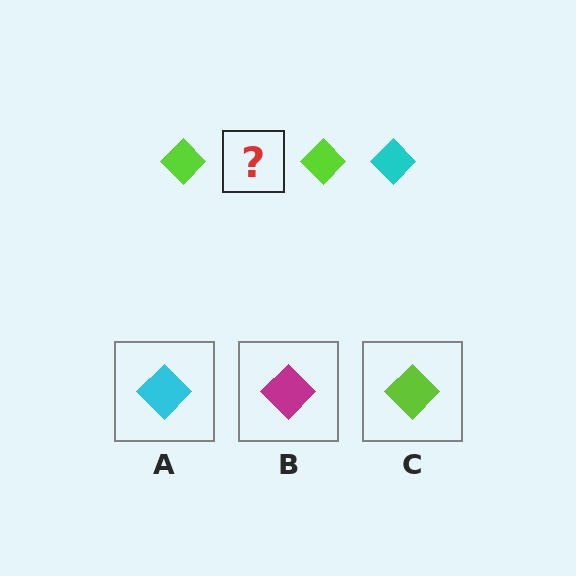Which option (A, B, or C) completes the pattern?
A.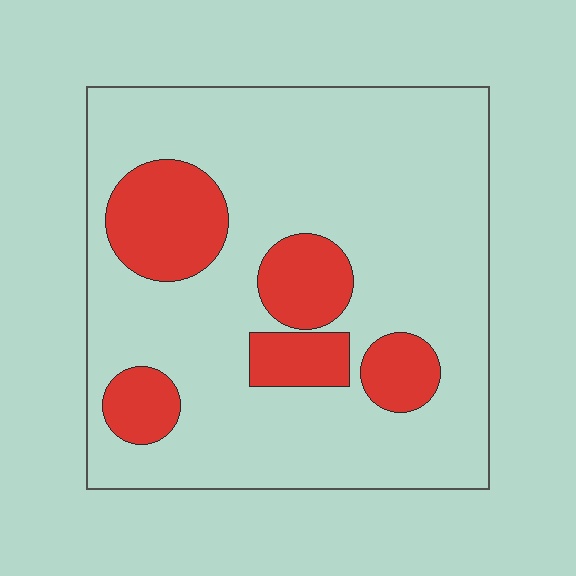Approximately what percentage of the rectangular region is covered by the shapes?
Approximately 20%.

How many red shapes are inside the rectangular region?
5.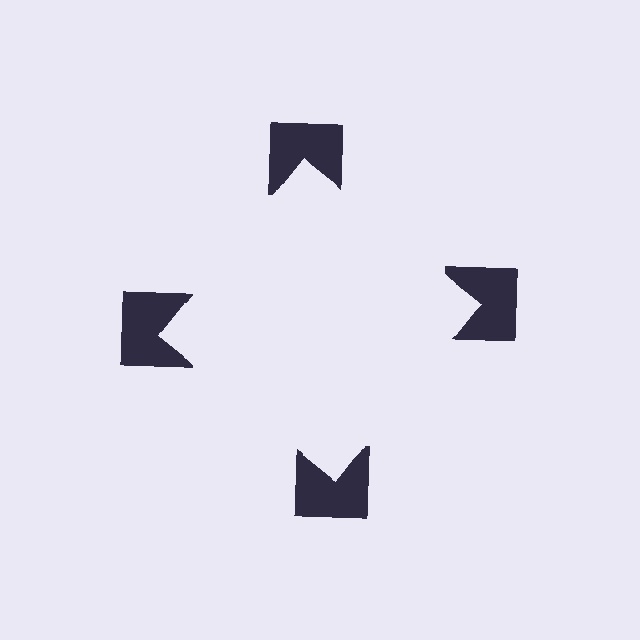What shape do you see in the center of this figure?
An illusory square — its edges are inferred from the aligned wedge cuts in the notched squares, not physically drawn.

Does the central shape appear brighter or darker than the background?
It typically appears slightly brighter than the background, even though no actual brightness change is drawn.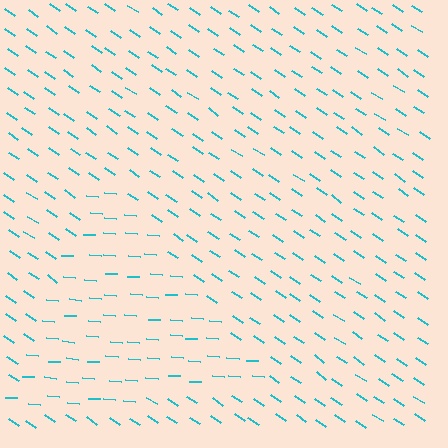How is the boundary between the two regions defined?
The boundary is defined purely by a change in line orientation (approximately 30 degrees difference). All lines are the same color and thickness.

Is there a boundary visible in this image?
Yes, there is a texture boundary formed by a change in line orientation.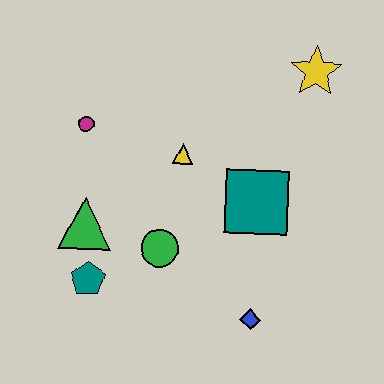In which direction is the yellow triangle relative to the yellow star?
The yellow triangle is to the left of the yellow star.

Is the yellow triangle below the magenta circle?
Yes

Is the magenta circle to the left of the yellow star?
Yes